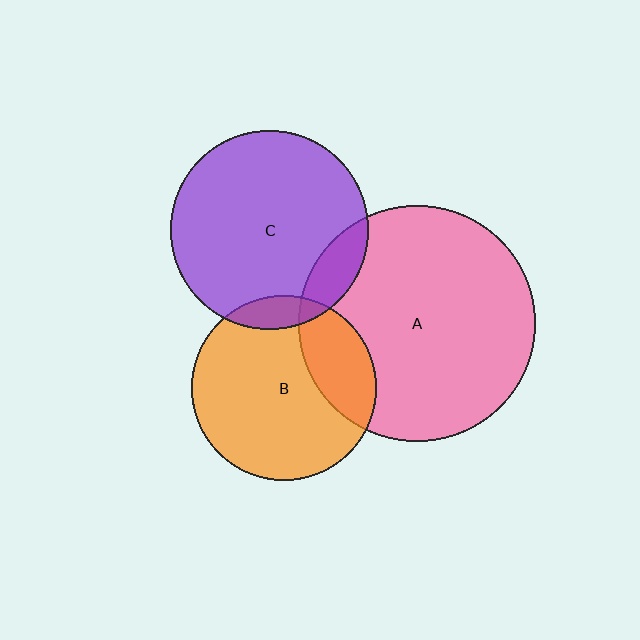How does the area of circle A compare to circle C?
Approximately 1.4 times.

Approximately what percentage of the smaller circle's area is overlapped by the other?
Approximately 10%.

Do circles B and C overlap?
Yes.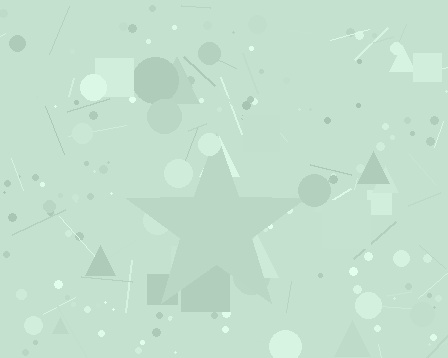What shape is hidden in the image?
A star is hidden in the image.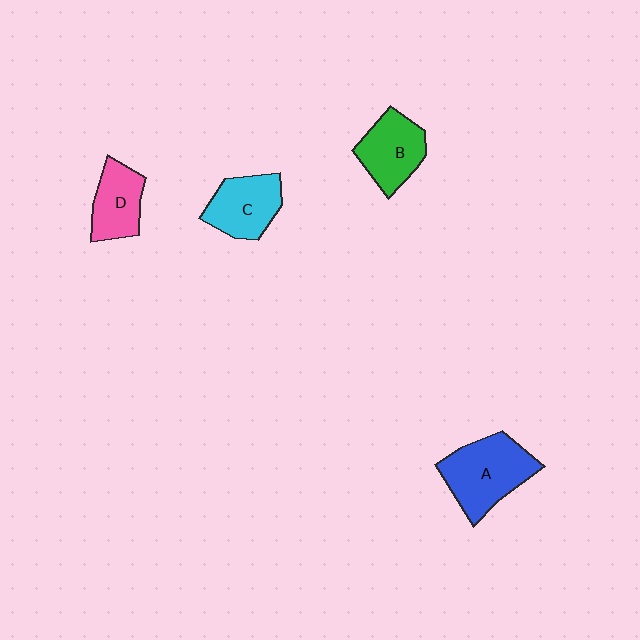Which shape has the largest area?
Shape A (blue).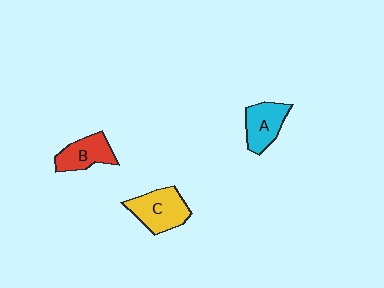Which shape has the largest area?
Shape C (yellow).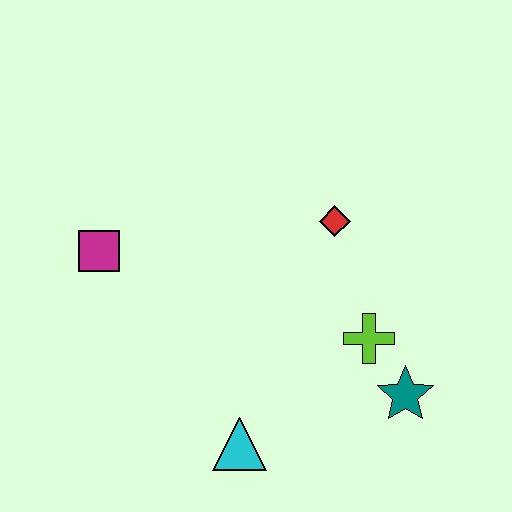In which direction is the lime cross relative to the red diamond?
The lime cross is below the red diamond.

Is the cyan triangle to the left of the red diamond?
Yes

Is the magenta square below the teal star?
No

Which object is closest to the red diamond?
The lime cross is closest to the red diamond.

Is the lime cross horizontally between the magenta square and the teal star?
Yes